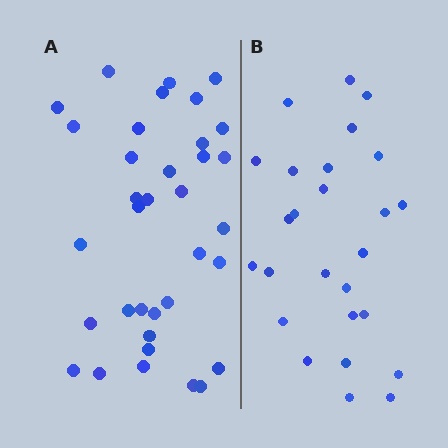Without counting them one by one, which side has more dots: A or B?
Region A (the left region) has more dots.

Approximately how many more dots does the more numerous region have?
Region A has roughly 8 or so more dots than region B.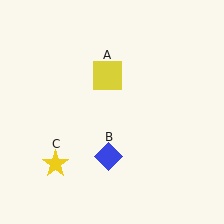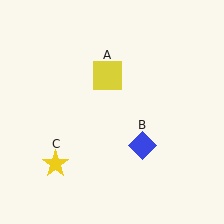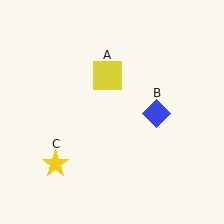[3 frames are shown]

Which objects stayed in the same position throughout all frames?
Yellow square (object A) and yellow star (object C) remained stationary.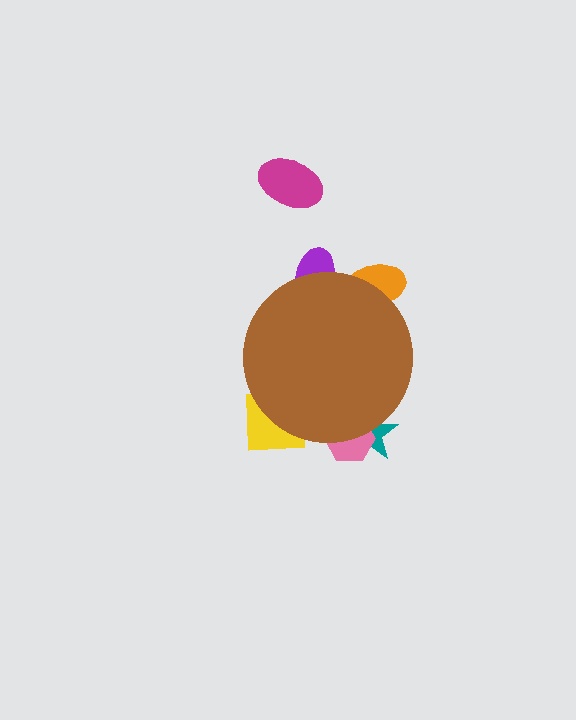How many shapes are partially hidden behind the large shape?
5 shapes are partially hidden.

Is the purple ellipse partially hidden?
Yes, the purple ellipse is partially hidden behind the brown circle.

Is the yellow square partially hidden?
Yes, the yellow square is partially hidden behind the brown circle.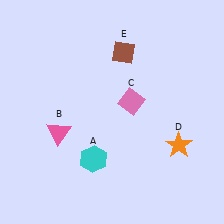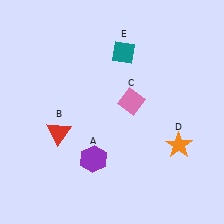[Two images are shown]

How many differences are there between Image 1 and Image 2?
There are 3 differences between the two images.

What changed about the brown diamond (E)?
In Image 1, E is brown. In Image 2, it changed to teal.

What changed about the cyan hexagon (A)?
In Image 1, A is cyan. In Image 2, it changed to purple.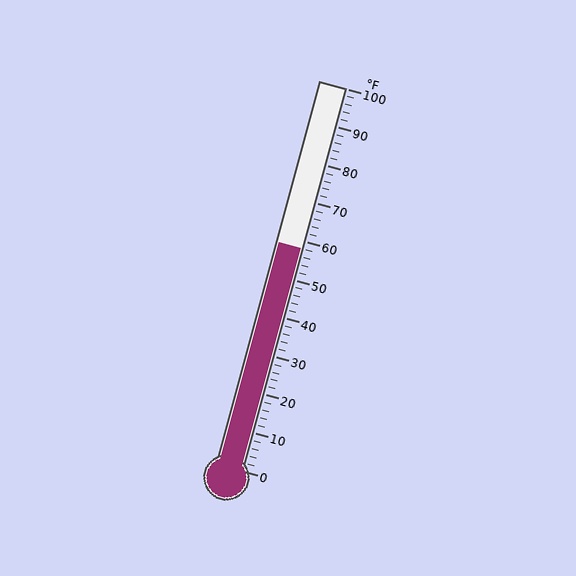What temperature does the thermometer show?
The thermometer shows approximately 58°F.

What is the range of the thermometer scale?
The thermometer scale ranges from 0°F to 100°F.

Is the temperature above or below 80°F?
The temperature is below 80°F.